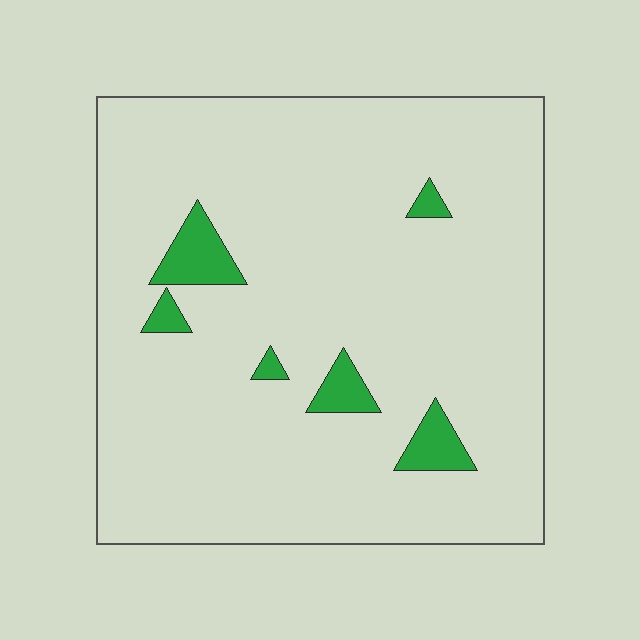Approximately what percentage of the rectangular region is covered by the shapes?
Approximately 5%.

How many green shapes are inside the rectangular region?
6.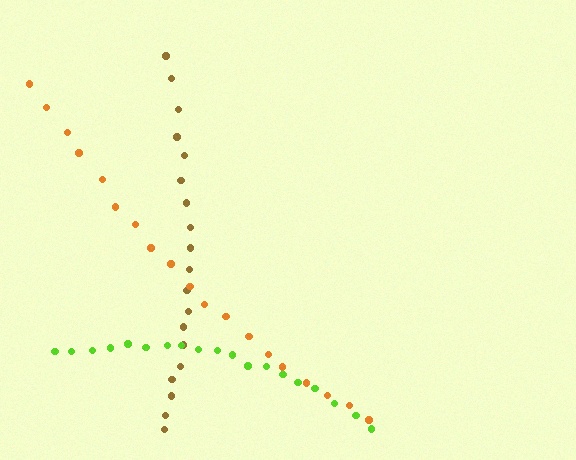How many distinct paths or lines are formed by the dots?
There are 3 distinct paths.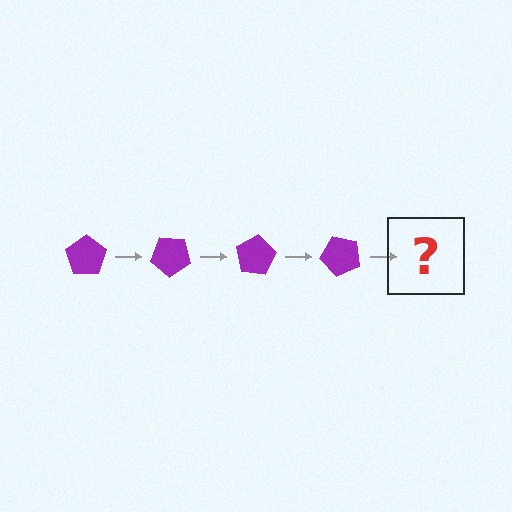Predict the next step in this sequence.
The next step is a purple pentagon rotated 160 degrees.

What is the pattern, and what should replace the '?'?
The pattern is that the pentagon rotates 40 degrees each step. The '?' should be a purple pentagon rotated 160 degrees.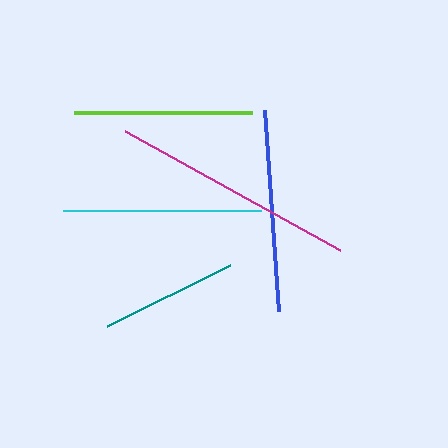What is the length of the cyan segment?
The cyan segment is approximately 198 pixels long.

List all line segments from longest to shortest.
From longest to shortest: magenta, blue, cyan, lime, teal.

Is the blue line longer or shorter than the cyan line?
The blue line is longer than the cyan line.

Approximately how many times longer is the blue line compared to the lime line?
The blue line is approximately 1.1 times the length of the lime line.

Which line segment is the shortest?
The teal line is the shortest at approximately 137 pixels.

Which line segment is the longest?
The magenta line is the longest at approximately 245 pixels.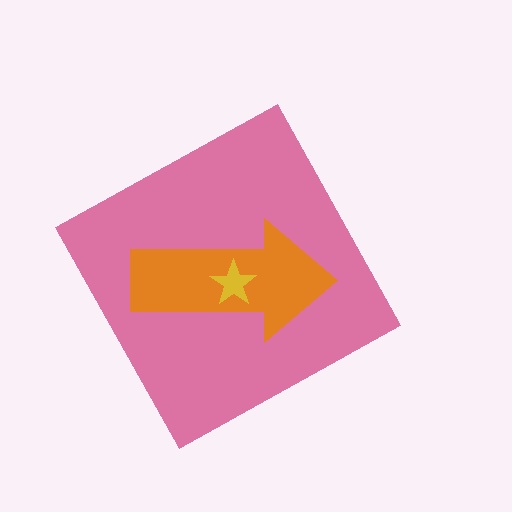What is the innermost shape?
The yellow star.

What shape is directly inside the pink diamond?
The orange arrow.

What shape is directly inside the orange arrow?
The yellow star.